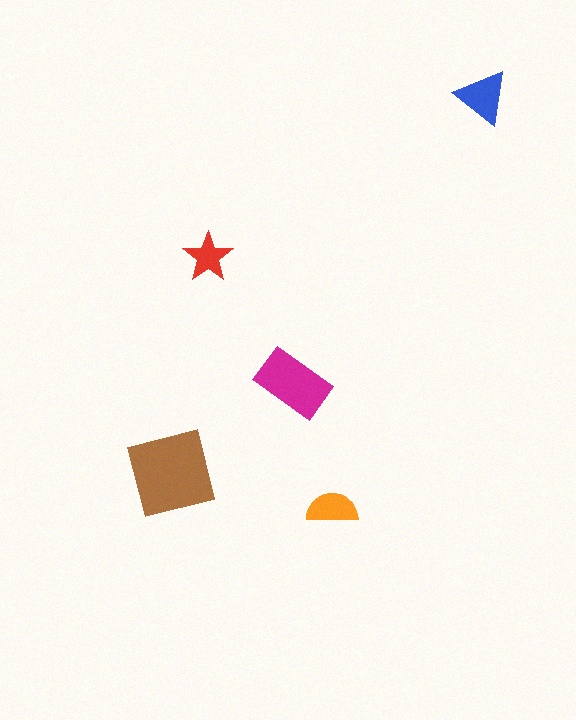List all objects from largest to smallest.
The brown square, the magenta rectangle, the blue triangle, the orange semicircle, the red star.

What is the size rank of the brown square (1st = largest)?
1st.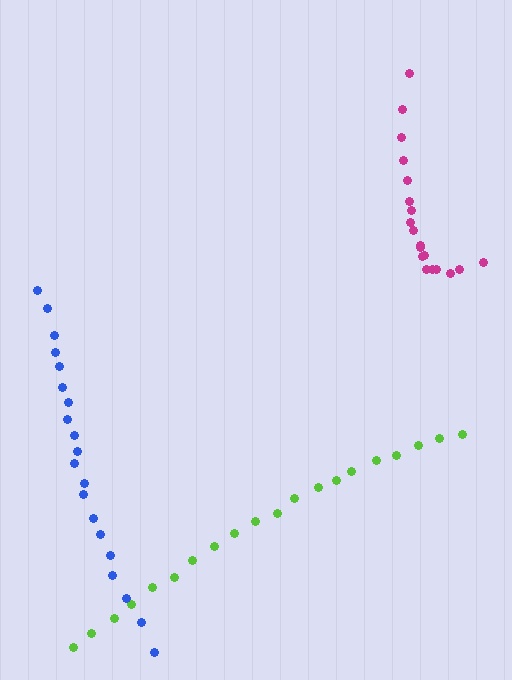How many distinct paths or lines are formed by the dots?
There are 3 distinct paths.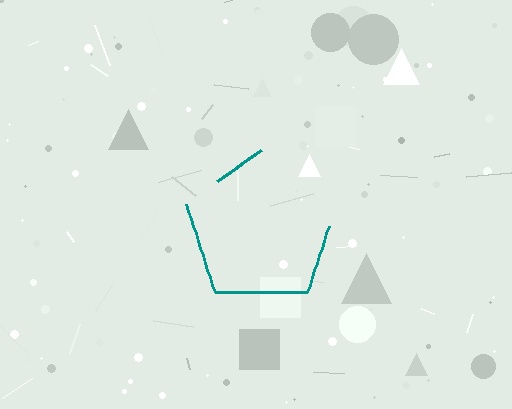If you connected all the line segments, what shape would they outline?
They would outline a pentagon.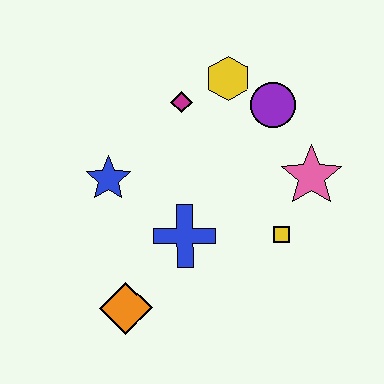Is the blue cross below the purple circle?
Yes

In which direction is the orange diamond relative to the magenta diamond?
The orange diamond is below the magenta diamond.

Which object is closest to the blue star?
The blue cross is closest to the blue star.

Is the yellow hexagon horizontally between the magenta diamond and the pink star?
Yes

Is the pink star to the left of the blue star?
No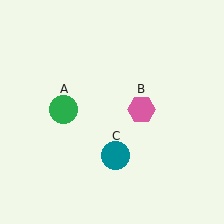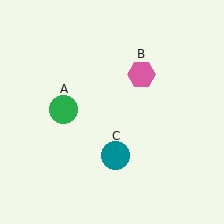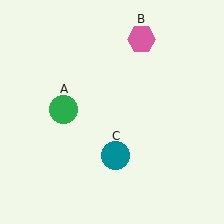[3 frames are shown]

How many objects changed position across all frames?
1 object changed position: pink hexagon (object B).